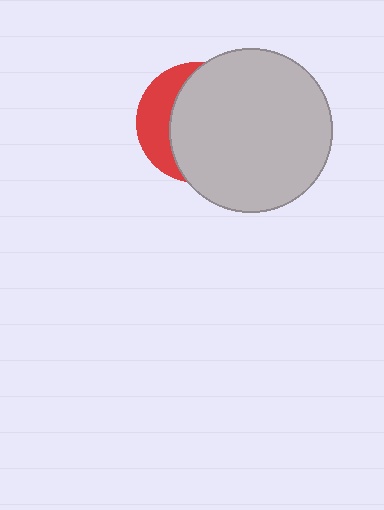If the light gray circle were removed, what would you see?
You would see the complete red circle.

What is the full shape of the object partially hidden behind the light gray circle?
The partially hidden object is a red circle.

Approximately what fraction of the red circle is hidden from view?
Roughly 70% of the red circle is hidden behind the light gray circle.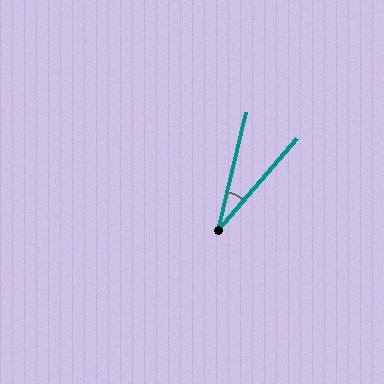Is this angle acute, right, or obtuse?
It is acute.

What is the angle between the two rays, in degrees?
Approximately 27 degrees.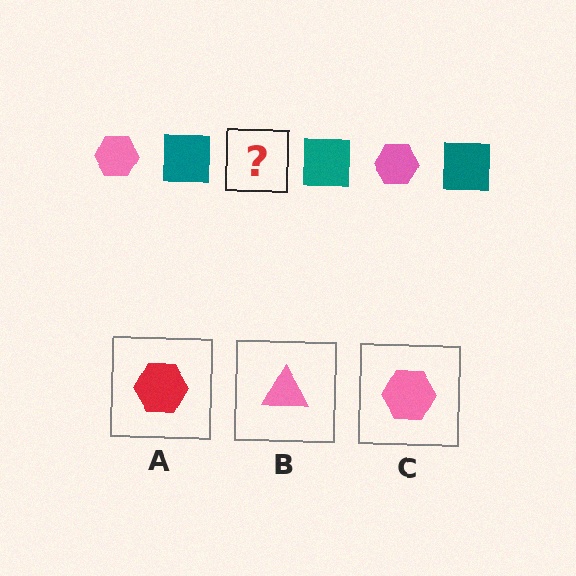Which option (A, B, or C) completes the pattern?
C.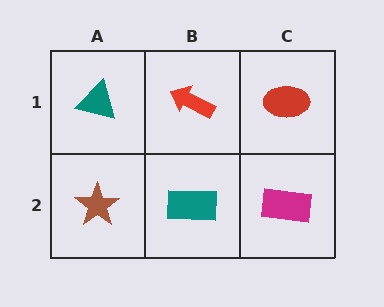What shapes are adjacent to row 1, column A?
A brown star (row 2, column A), a red arrow (row 1, column B).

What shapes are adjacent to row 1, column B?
A teal rectangle (row 2, column B), a teal triangle (row 1, column A), a red ellipse (row 1, column C).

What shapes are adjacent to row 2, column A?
A teal triangle (row 1, column A), a teal rectangle (row 2, column B).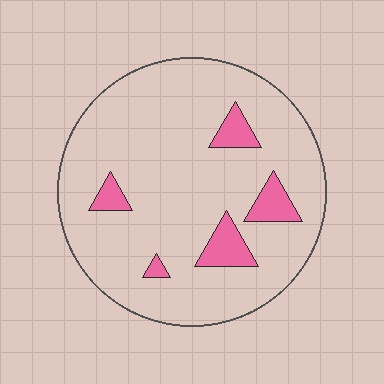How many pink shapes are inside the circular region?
5.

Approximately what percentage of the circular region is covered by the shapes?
Approximately 10%.